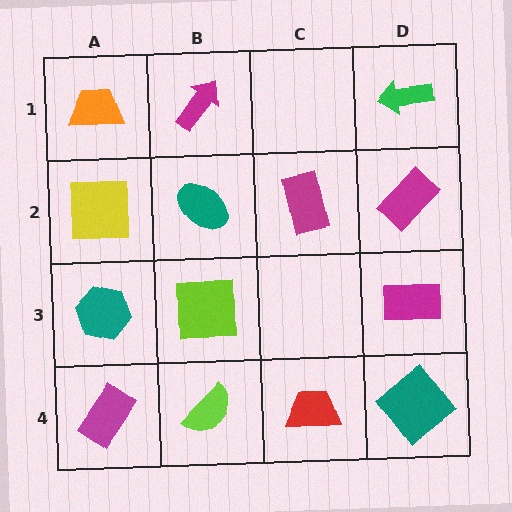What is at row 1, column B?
A magenta arrow.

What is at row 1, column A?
An orange trapezoid.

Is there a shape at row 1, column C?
No, that cell is empty.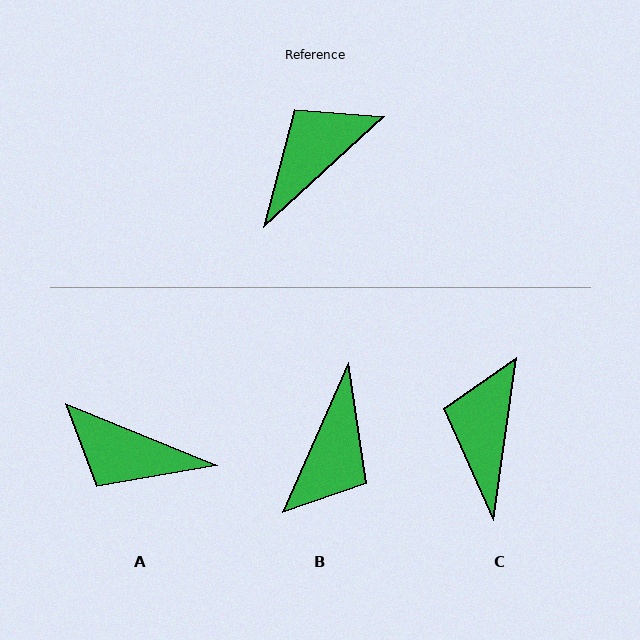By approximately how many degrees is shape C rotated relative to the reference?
Approximately 39 degrees counter-clockwise.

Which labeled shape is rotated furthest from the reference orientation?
B, about 156 degrees away.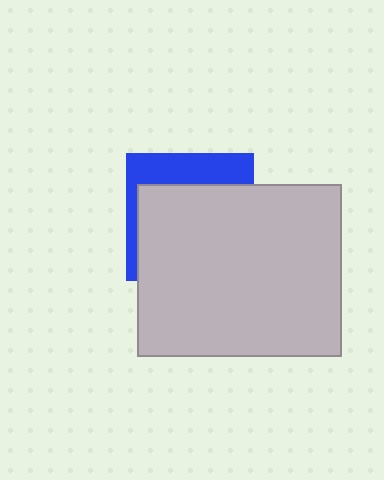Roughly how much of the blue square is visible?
A small part of it is visible (roughly 31%).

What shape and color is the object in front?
The object in front is a light gray rectangle.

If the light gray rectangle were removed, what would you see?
You would see the complete blue square.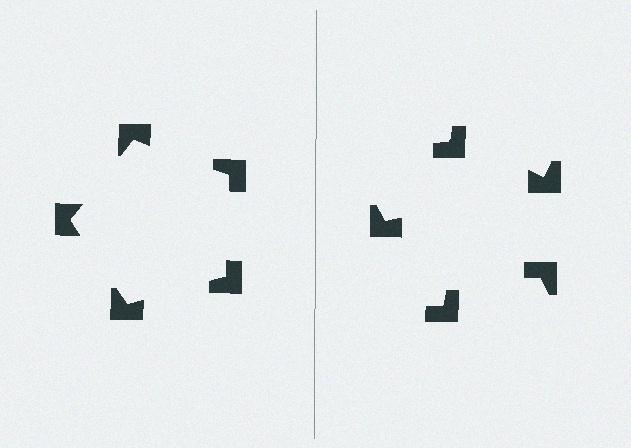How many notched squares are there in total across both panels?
10 — 5 on each side.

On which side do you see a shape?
An illusory pentagon appears on the left side. On the right side the wedge cuts are rotated, so no coherent shape forms.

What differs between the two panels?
The notched squares are positioned identically on both sides; only the wedge orientations differ. On the left they align to a pentagon; on the right they are misaligned.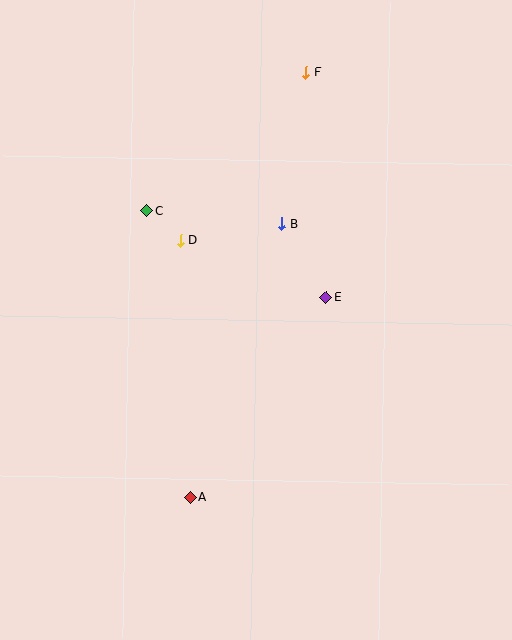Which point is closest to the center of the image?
Point E at (326, 297) is closest to the center.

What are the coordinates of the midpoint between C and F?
The midpoint between C and F is at (227, 141).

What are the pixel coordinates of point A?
Point A is at (190, 497).